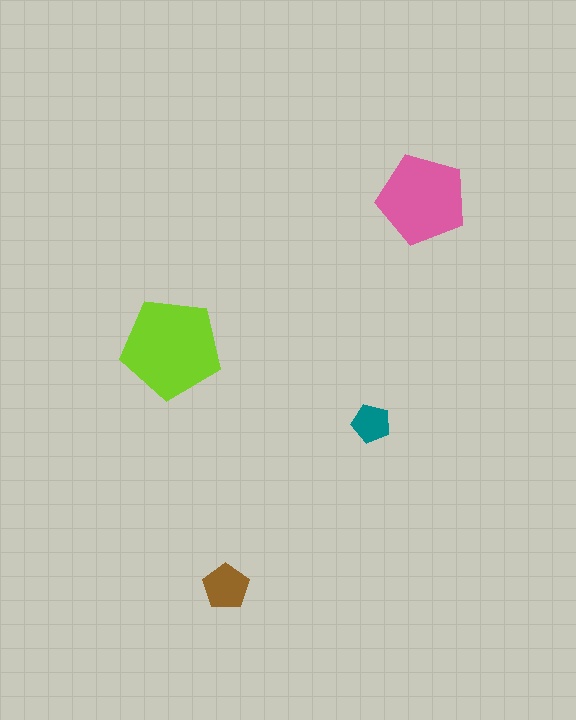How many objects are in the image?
There are 4 objects in the image.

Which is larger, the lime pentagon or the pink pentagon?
The lime one.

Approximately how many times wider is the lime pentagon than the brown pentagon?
About 2 times wider.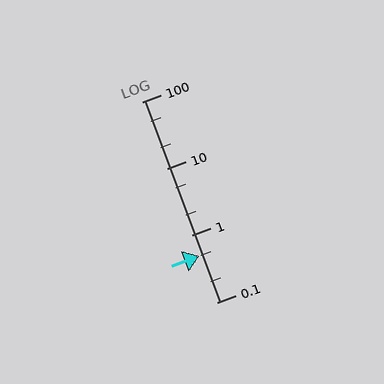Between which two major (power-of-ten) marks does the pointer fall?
The pointer is between 0.1 and 1.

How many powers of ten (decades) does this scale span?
The scale spans 3 decades, from 0.1 to 100.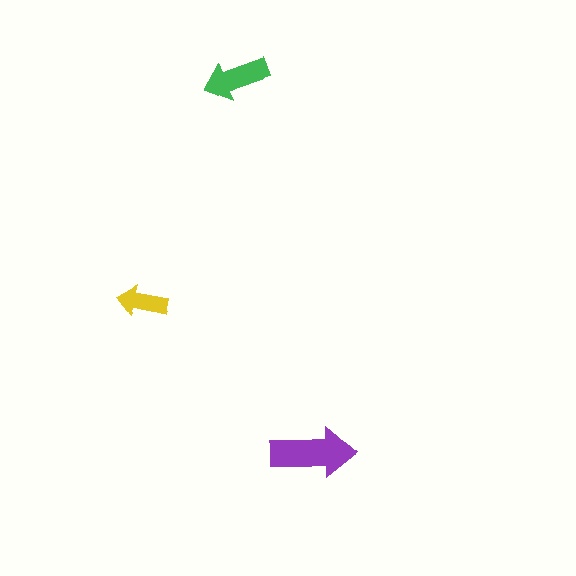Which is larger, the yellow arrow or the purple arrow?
The purple one.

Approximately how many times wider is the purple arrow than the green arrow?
About 1.5 times wider.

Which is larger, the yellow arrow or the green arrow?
The green one.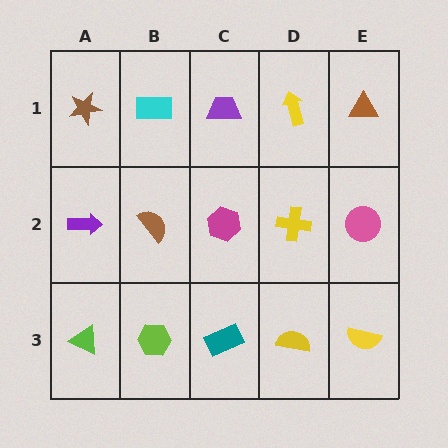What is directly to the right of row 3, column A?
A lime hexagon.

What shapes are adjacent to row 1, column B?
A brown semicircle (row 2, column B), a brown star (row 1, column A), a purple trapezoid (row 1, column C).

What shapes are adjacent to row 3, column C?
A magenta hexagon (row 2, column C), a lime hexagon (row 3, column B), a yellow semicircle (row 3, column D).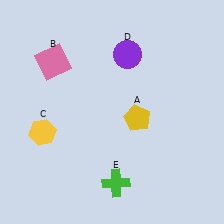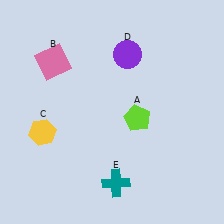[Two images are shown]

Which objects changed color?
A changed from yellow to lime. E changed from green to teal.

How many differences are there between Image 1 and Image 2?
There are 2 differences between the two images.